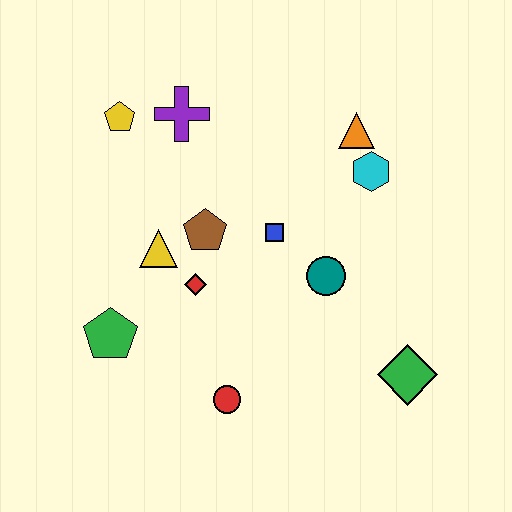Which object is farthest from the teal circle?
The yellow pentagon is farthest from the teal circle.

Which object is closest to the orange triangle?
The cyan hexagon is closest to the orange triangle.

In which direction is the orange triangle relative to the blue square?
The orange triangle is above the blue square.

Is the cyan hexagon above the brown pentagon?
Yes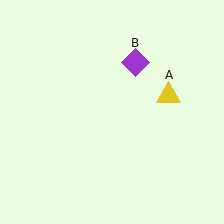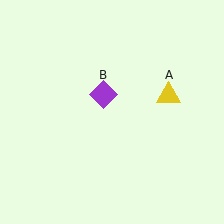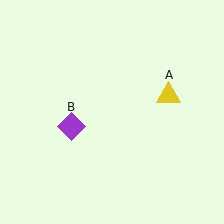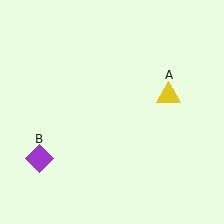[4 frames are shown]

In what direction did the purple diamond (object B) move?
The purple diamond (object B) moved down and to the left.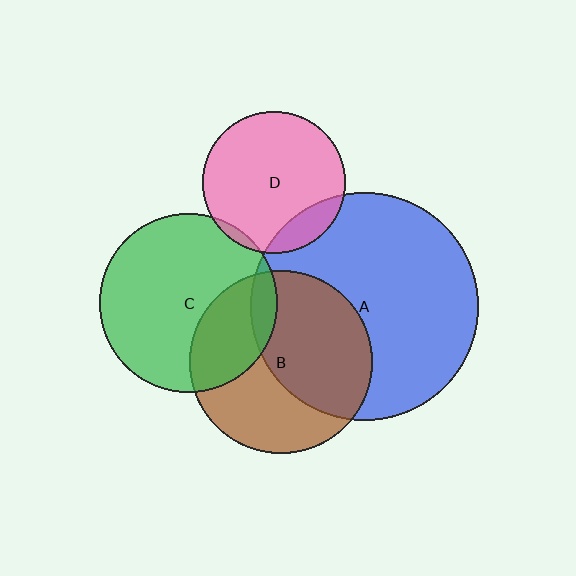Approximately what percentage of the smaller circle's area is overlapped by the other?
Approximately 30%.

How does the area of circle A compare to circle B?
Approximately 1.6 times.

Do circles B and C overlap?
Yes.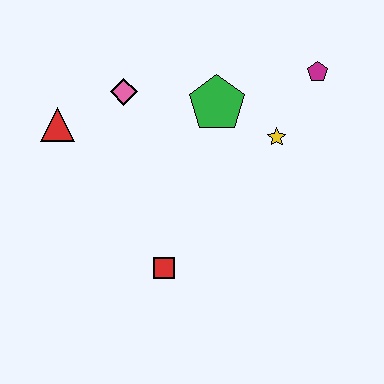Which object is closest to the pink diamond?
The red triangle is closest to the pink diamond.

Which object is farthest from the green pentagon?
The red square is farthest from the green pentagon.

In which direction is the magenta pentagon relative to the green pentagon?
The magenta pentagon is to the right of the green pentagon.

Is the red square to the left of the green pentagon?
Yes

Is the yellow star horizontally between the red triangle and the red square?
No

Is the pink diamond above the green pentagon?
Yes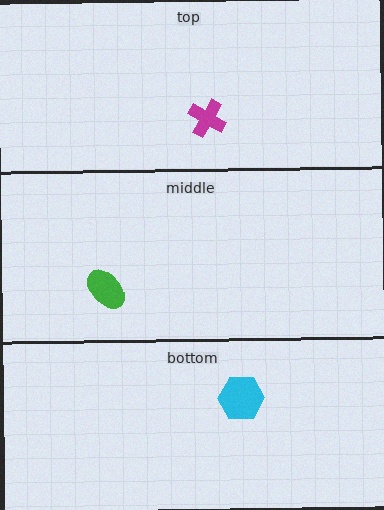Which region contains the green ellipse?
The middle region.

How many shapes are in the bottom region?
1.